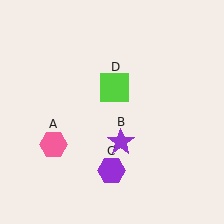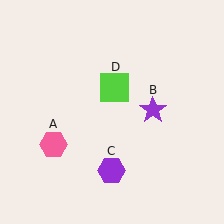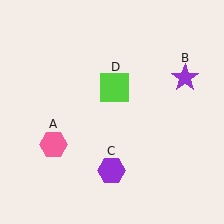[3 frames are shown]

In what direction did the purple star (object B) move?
The purple star (object B) moved up and to the right.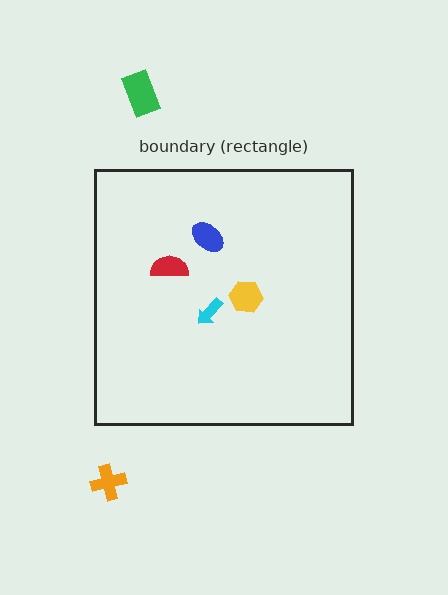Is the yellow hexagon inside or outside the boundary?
Inside.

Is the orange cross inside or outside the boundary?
Outside.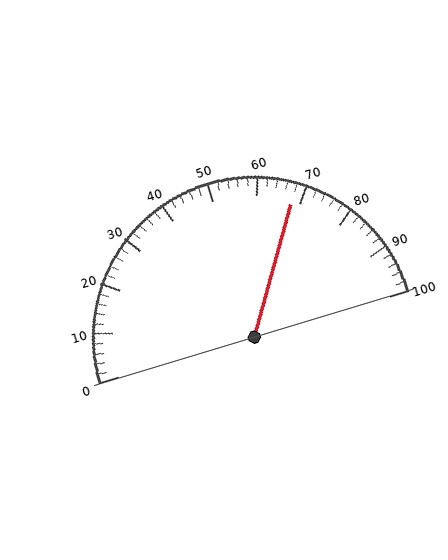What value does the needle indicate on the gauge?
The needle indicates approximately 68.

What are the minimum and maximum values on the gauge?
The gauge ranges from 0 to 100.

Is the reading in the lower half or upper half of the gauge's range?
The reading is in the upper half of the range (0 to 100).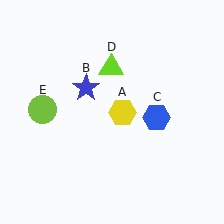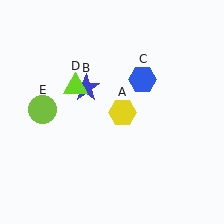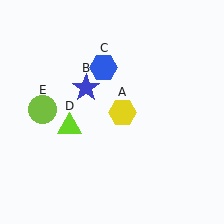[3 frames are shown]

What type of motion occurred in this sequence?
The blue hexagon (object C), lime triangle (object D) rotated counterclockwise around the center of the scene.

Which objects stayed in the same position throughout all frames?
Yellow hexagon (object A) and blue star (object B) and lime circle (object E) remained stationary.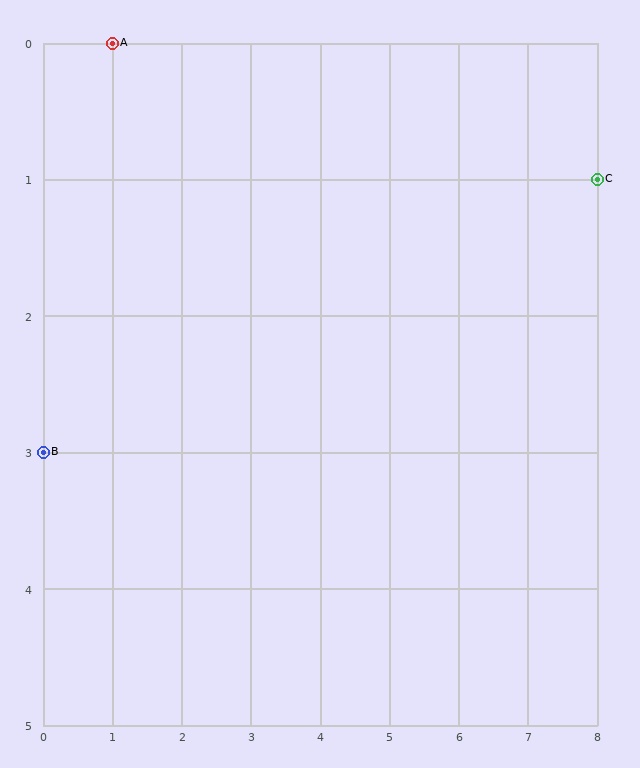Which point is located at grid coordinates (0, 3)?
Point B is at (0, 3).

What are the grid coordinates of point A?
Point A is at grid coordinates (1, 0).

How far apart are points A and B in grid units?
Points A and B are 1 column and 3 rows apart (about 3.2 grid units diagonally).